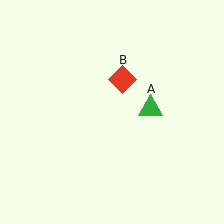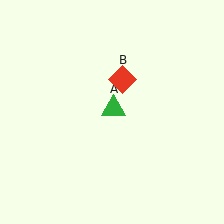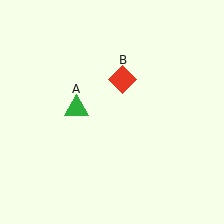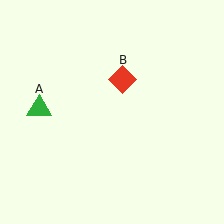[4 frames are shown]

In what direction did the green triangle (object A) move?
The green triangle (object A) moved left.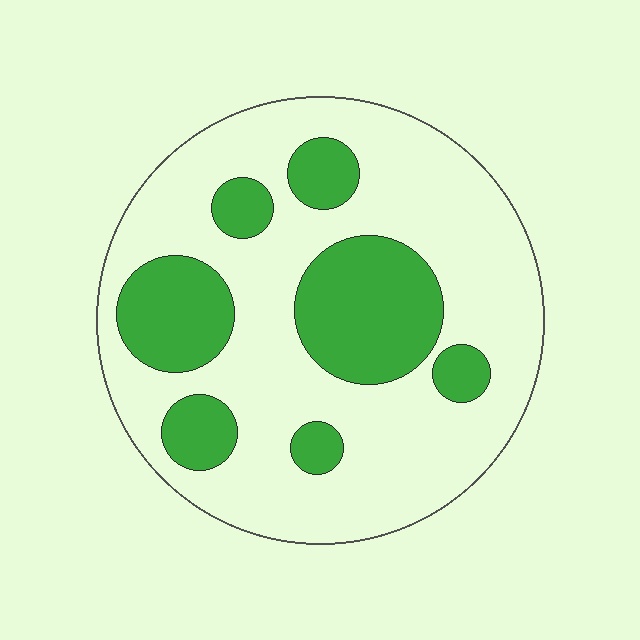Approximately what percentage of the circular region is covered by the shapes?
Approximately 30%.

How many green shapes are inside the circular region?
7.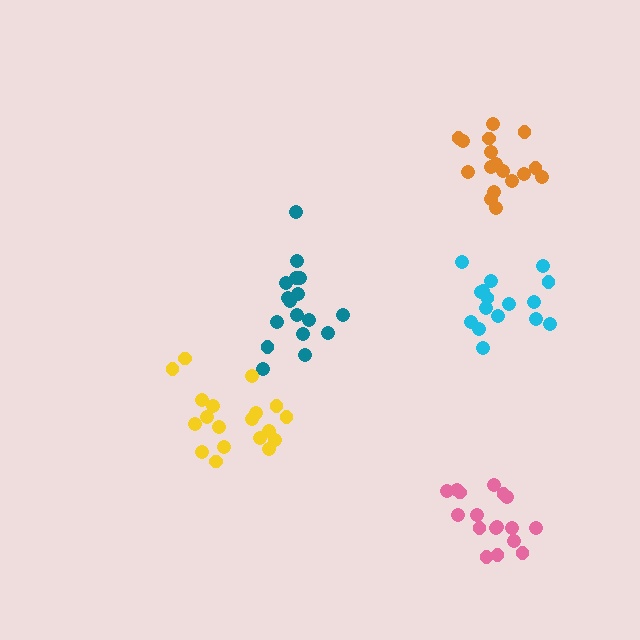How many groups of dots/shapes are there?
There are 5 groups.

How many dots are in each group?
Group 1: 17 dots, Group 2: 17 dots, Group 3: 17 dots, Group 4: 19 dots, Group 5: 16 dots (86 total).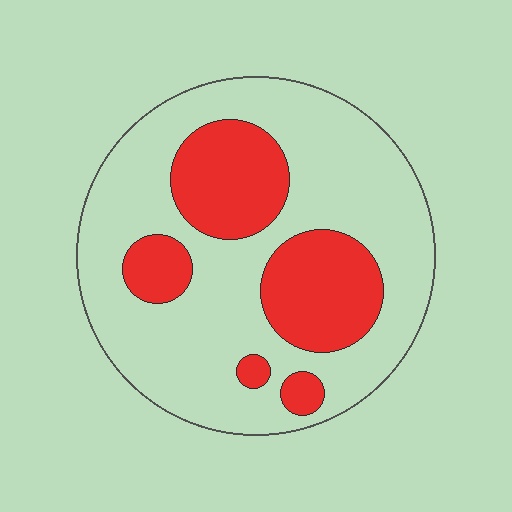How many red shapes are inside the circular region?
5.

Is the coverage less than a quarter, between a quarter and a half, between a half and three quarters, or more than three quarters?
Between a quarter and a half.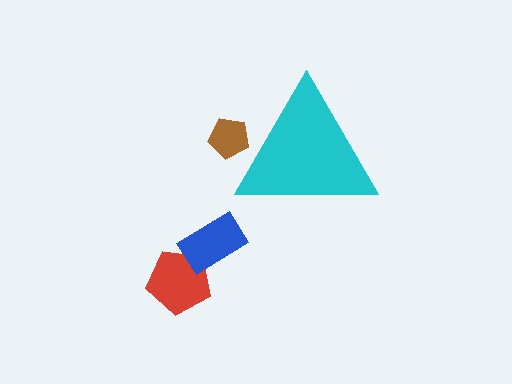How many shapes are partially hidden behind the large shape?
1 shape is partially hidden.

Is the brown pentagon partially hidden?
Yes, the brown pentagon is partially hidden behind the cyan triangle.